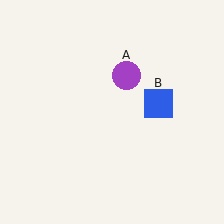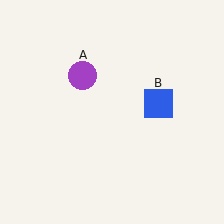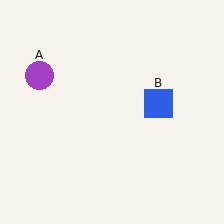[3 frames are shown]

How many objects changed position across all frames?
1 object changed position: purple circle (object A).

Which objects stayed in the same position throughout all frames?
Blue square (object B) remained stationary.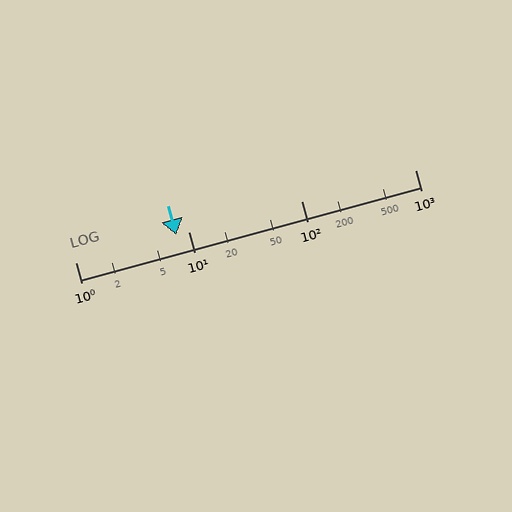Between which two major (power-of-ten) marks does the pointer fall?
The pointer is between 1 and 10.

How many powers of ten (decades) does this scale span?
The scale spans 3 decades, from 1 to 1000.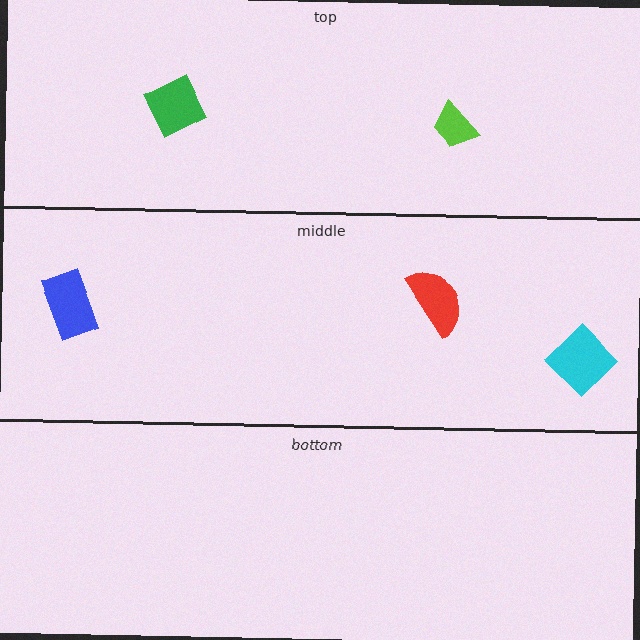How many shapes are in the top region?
2.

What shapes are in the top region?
The lime trapezoid, the green square.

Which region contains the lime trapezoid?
The top region.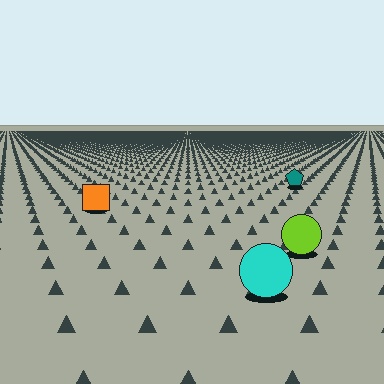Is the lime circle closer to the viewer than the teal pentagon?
Yes. The lime circle is closer — you can tell from the texture gradient: the ground texture is coarser near it.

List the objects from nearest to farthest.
From nearest to farthest: the cyan circle, the lime circle, the orange square, the teal pentagon.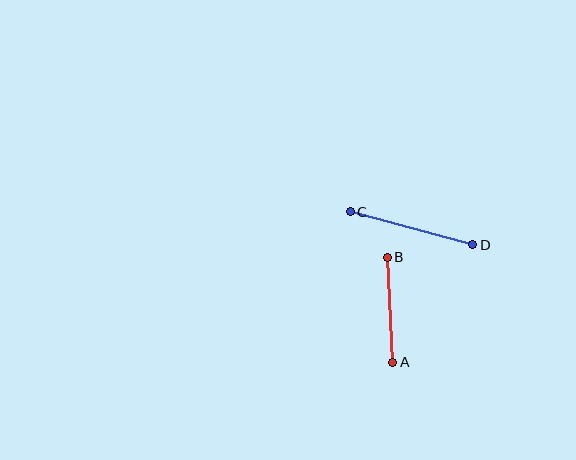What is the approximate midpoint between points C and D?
The midpoint is at approximately (411, 228) pixels.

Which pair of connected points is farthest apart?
Points C and D are farthest apart.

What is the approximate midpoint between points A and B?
The midpoint is at approximately (390, 310) pixels.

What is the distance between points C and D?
The distance is approximately 127 pixels.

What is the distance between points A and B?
The distance is approximately 105 pixels.